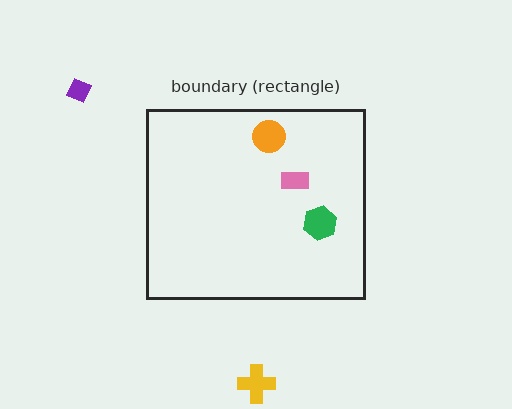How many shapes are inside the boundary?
3 inside, 2 outside.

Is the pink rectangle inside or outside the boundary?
Inside.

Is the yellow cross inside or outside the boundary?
Outside.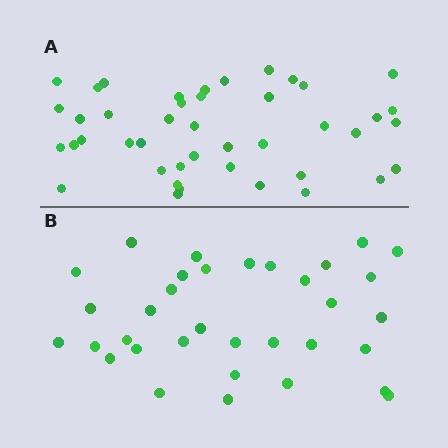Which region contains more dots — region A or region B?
Region A (the top region) has more dots.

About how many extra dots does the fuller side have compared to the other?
Region A has roughly 8 or so more dots than region B.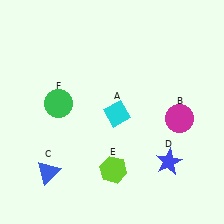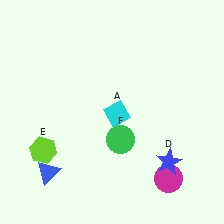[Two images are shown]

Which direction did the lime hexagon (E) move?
The lime hexagon (E) moved left.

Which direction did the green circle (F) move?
The green circle (F) moved right.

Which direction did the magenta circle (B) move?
The magenta circle (B) moved down.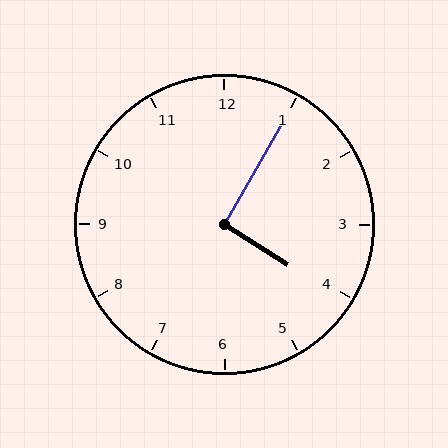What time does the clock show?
4:05.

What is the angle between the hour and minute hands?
Approximately 92 degrees.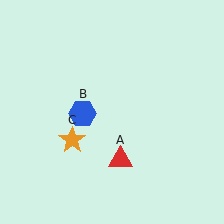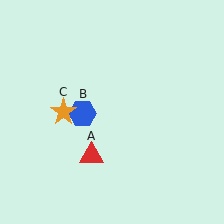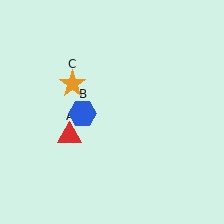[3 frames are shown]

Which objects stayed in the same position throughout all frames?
Blue hexagon (object B) remained stationary.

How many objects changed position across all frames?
2 objects changed position: red triangle (object A), orange star (object C).